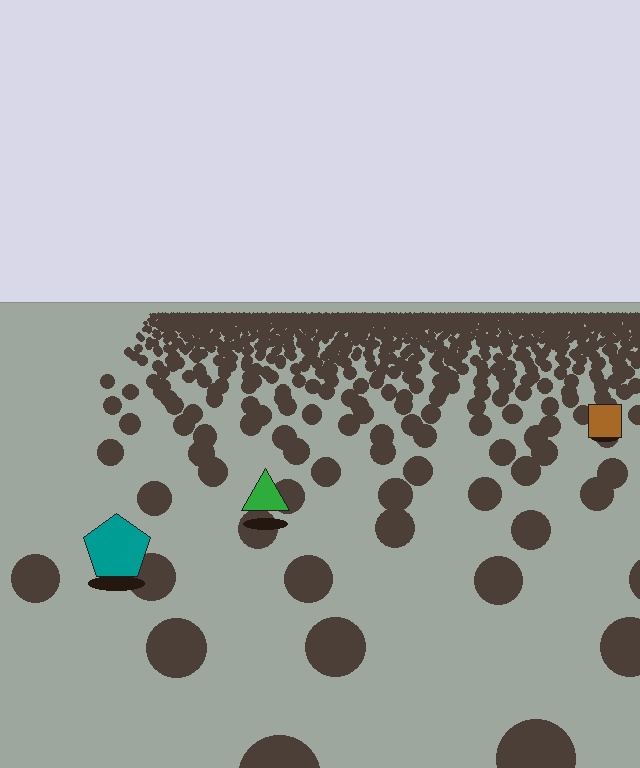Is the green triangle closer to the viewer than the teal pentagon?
No. The teal pentagon is closer — you can tell from the texture gradient: the ground texture is coarser near it.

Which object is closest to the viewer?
The teal pentagon is closest. The texture marks near it are larger and more spread out.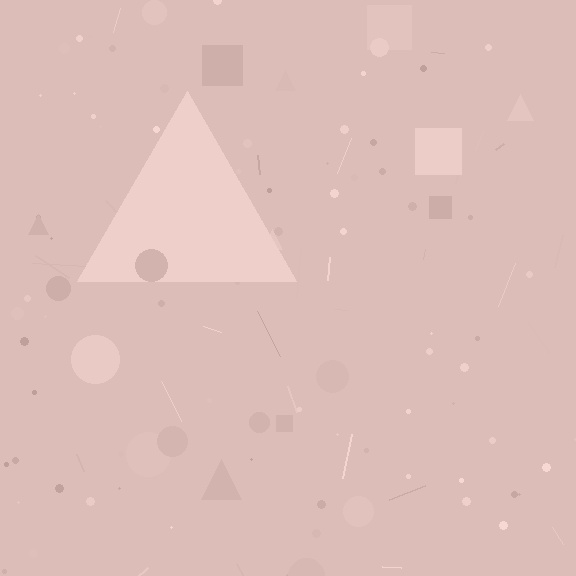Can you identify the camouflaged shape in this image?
The camouflaged shape is a triangle.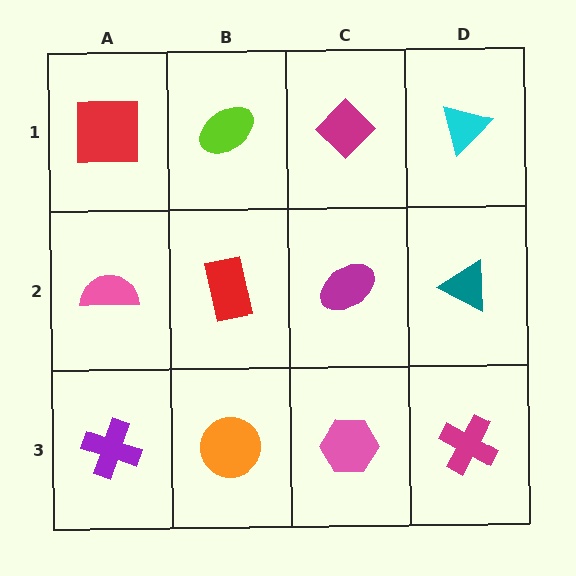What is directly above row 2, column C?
A magenta diamond.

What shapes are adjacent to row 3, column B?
A red rectangle (row 2, column B), a purple cross (row 3, column A), a pink hexagon (row 3, column C).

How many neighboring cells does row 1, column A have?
2.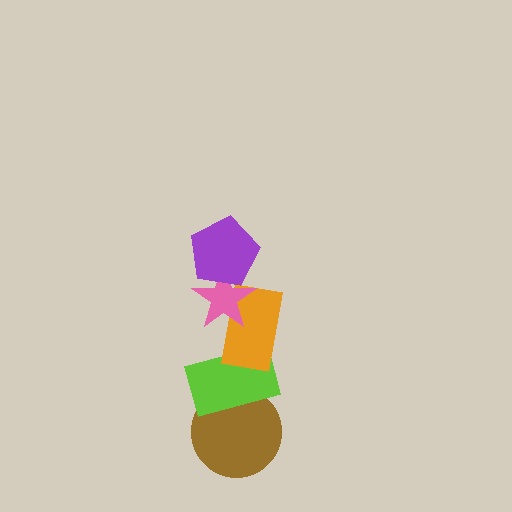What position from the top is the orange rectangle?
The orange rectangle is 3rd from the top.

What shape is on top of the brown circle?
The lime rectangle is on top of the brown circle.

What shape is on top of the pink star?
The purple pentagon is on top of the pink star.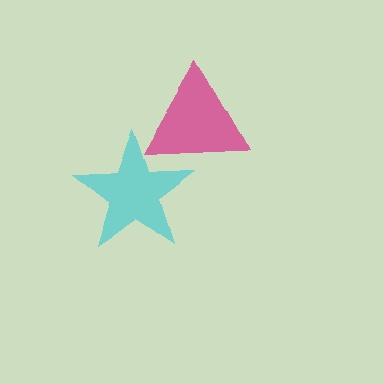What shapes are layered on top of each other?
The layered shapes are: a cyan star, a magenta triangle.